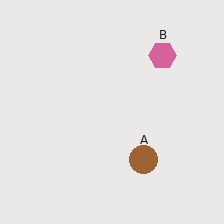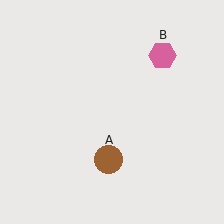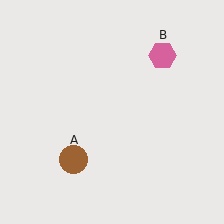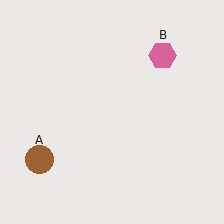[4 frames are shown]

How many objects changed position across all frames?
1 object changed position: brown circle (object A).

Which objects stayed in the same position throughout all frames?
Pink hexagon (object B) remained stationary.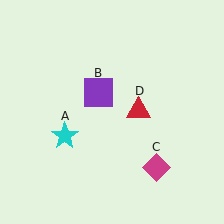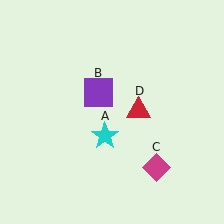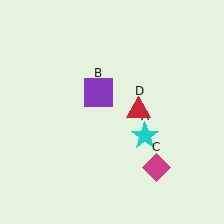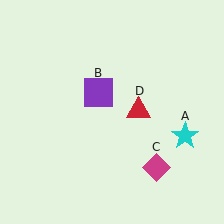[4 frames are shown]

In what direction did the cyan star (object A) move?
The cyan star (object A) moved right.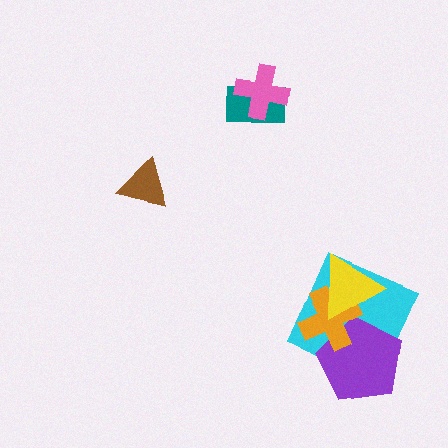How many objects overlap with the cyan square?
3 objects overlap with the cyan square.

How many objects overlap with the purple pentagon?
3 objects overlap with the purple pentagon.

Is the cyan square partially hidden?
Yes, it is partially covered by another shape.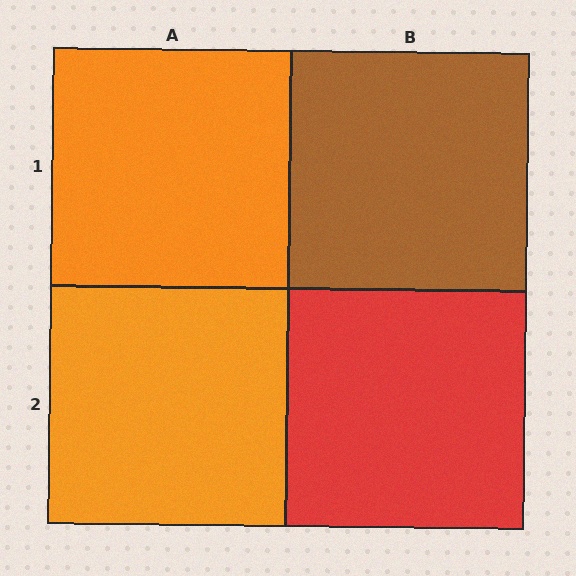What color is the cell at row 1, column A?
Orange.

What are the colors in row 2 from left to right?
Orange, red.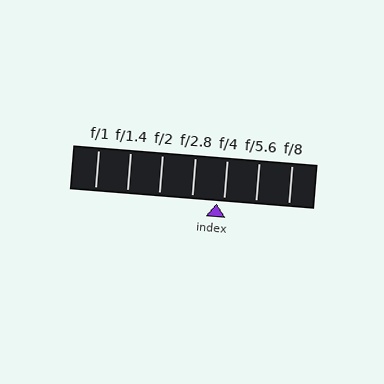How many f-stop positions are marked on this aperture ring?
There are 7 f-stop positions marked.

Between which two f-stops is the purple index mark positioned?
The index mark is between f/2.8 and f/4.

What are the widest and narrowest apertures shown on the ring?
The widest aperture shown is f/1 and the narrowest is f/8.